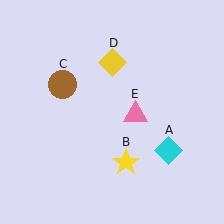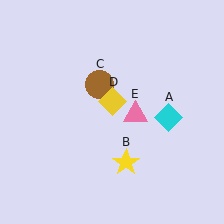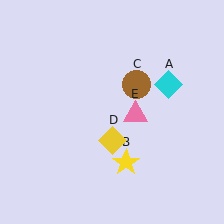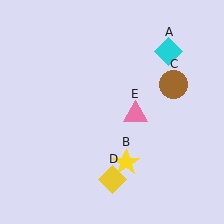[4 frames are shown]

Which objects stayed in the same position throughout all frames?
Yellow star (object B) and pink triangle (object E) remained stationary.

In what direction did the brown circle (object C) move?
The brown circle (object C) moved right.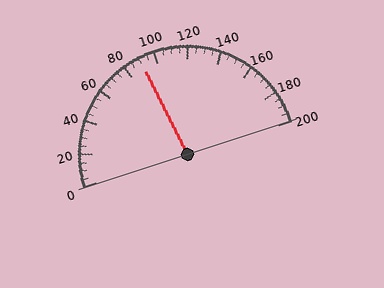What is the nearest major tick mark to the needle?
The nearest major tick mark is 80.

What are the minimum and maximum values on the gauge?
The gauge ranges from 0 to 200.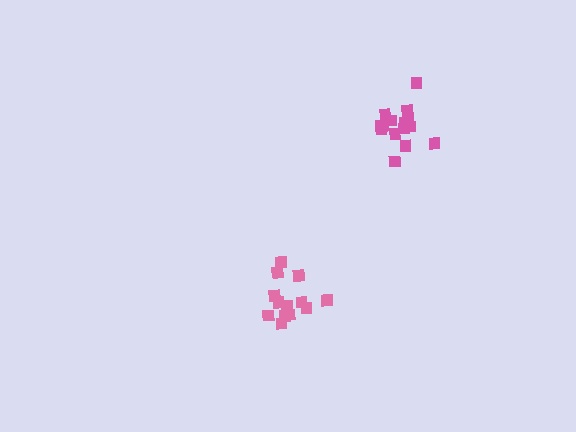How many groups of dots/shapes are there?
There are 2 groups.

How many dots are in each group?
Group 1: 14 dots, Group 2: 15 dots (29 total).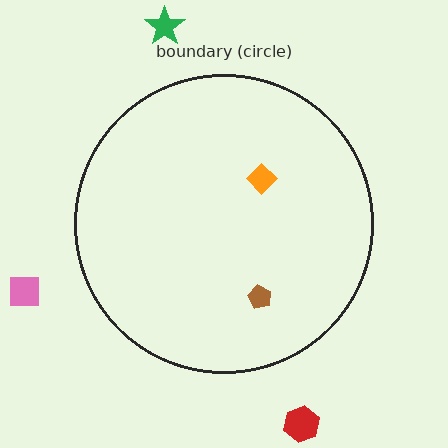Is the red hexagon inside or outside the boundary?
Outside.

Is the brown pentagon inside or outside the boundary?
Inside.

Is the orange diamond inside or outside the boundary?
Inside.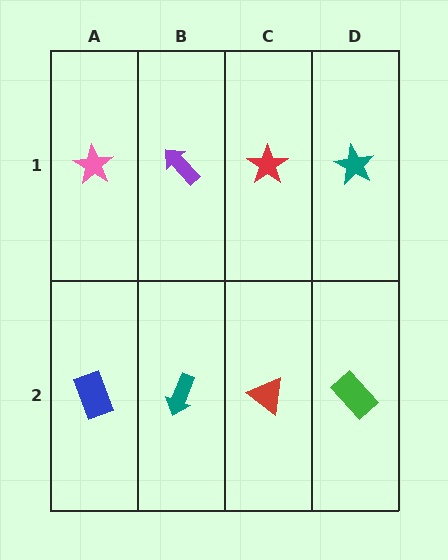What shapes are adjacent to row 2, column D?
A teal star (row 1, column D), a red triangle (row 2, column C).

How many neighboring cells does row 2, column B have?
3.